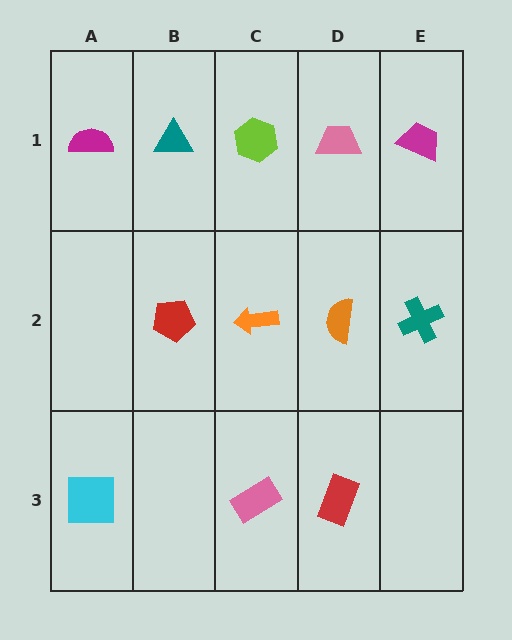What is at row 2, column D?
An orange semicircle.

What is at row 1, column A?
A magenta semicircle.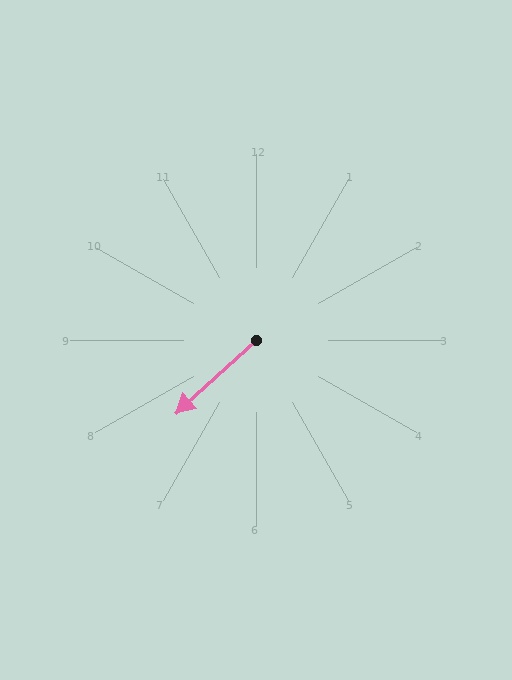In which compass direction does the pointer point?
Southwest.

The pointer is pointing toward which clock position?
Roughly 8 o'clock.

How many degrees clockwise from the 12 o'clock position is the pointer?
Approximately 228 degrees.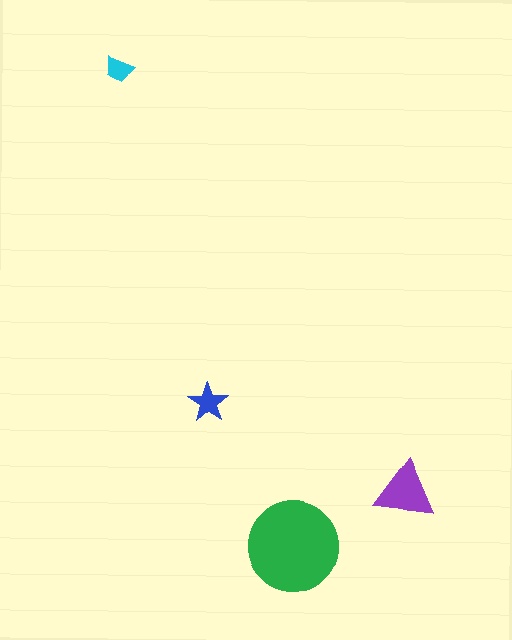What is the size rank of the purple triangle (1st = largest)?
2nd.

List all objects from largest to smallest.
The green circle, the purple triangle, the blue star, the cyan trapezoid.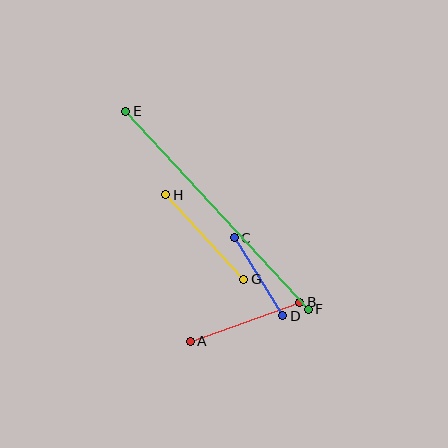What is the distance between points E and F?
The distance is approximately 269 pixels.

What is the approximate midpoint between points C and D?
The midpoint is at approximately (258, 277) pixels.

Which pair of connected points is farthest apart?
Points E and F are farthest apart.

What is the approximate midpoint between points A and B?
The midpoint is at approximately (245, 322) pixels.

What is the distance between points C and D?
The distance is approximately 92 pixels.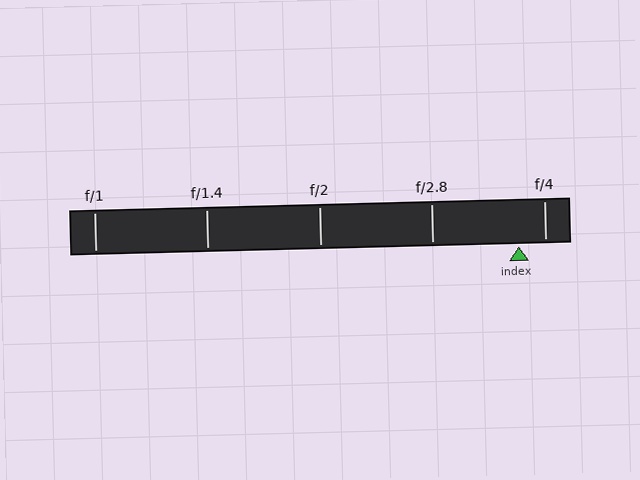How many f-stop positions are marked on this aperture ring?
There are 5 f-stop positions marked.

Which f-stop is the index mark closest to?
The index mark is closest to f/4.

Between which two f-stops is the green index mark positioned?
The index mark is between f/2.8 and f/4.